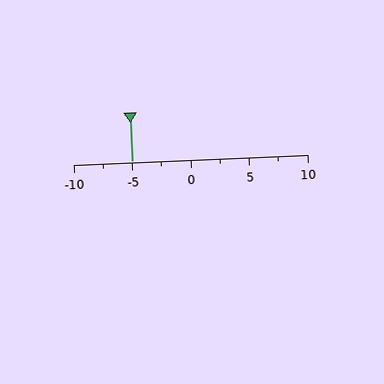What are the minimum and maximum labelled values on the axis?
The axis runs from -10 to 10.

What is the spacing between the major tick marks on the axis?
The major ticks are spaced 5 apart.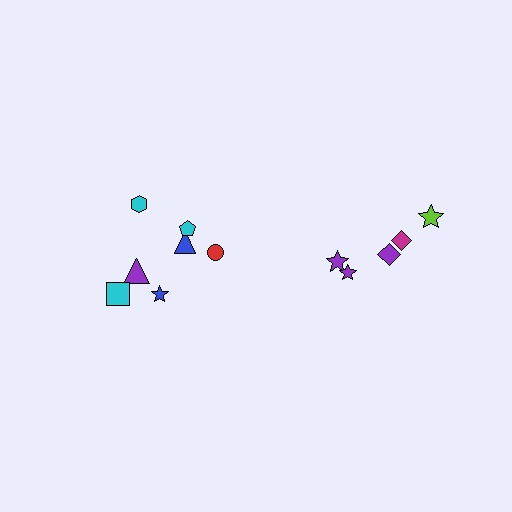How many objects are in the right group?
There are 5 objects.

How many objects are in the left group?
There are 7 objects.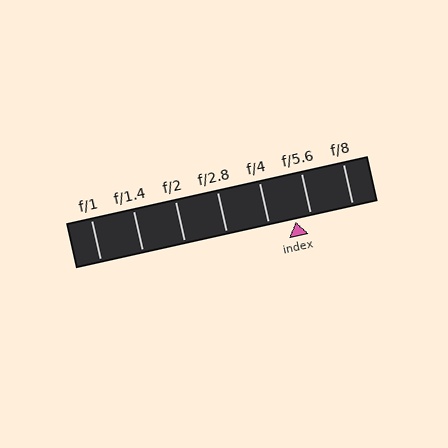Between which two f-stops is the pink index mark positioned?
The index mark is between f/4 and f/5.6.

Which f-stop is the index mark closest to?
The index mark is closest to f/5.6.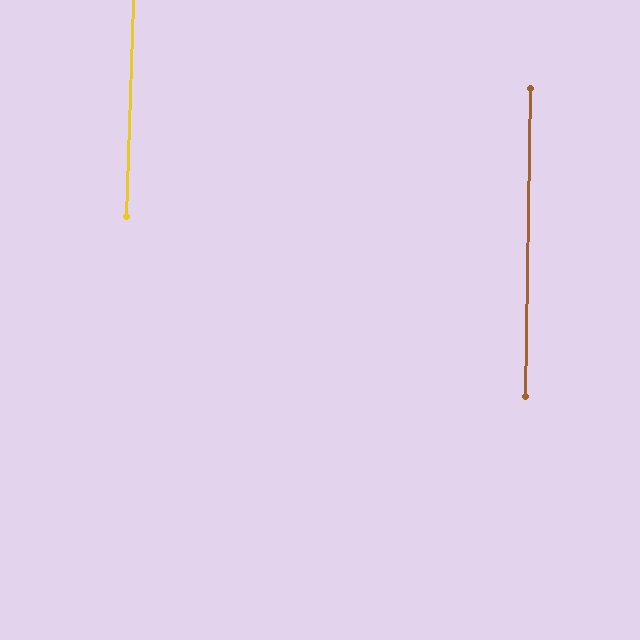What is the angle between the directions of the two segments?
Approximately 1 degree.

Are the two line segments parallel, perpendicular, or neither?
Parallel — their directions differ by only 1.0°.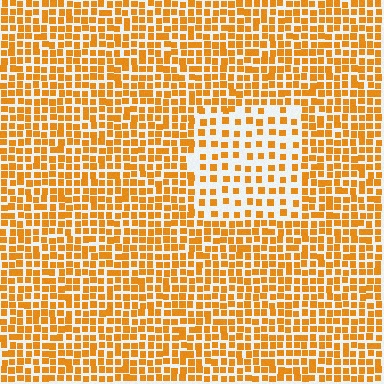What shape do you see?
I see a rectangle.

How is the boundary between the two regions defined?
The boundary is defined by a change in element density (approximately 2.0x ratio). All elements are the same color, size, and shape.